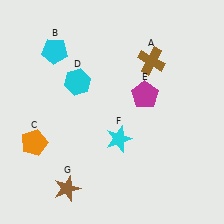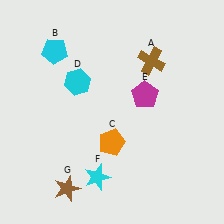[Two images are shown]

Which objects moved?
The objects that moved are: the orange pentagon (C), the cyan star (F).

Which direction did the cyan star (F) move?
The cyan star (F) moved down.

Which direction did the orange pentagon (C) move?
The orange pentagon (C) moved right.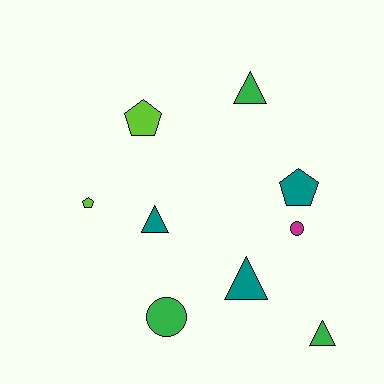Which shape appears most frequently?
Triangle, with 4 objects.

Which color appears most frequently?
Green, with 3 objects.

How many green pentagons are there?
There are no green pentagons.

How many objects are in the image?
There are 9 objects.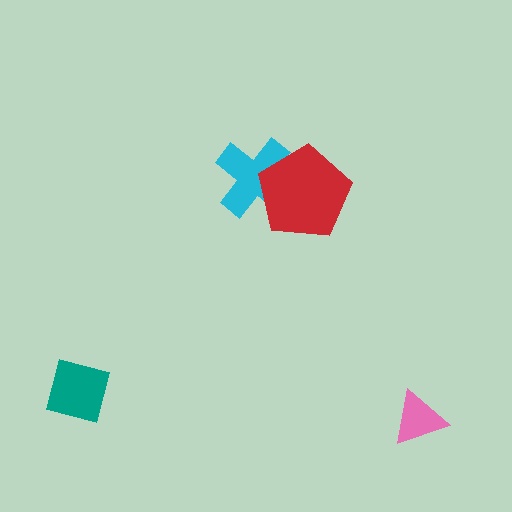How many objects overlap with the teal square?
0 objects overlap with the teal square.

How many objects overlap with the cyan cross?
1 object overlaps with the cyan cross.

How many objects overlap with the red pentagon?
1 object overlaps with the red pentagon.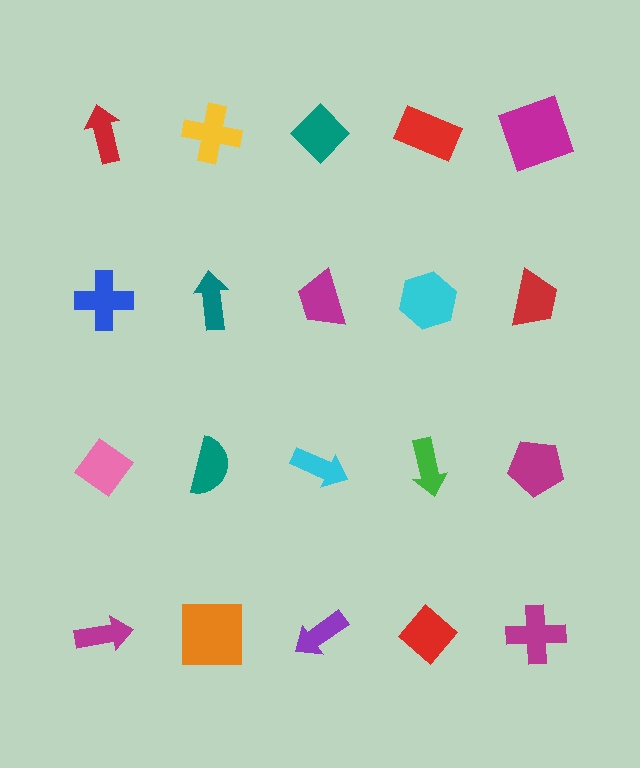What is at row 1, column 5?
A magenta square.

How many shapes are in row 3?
5 shapes.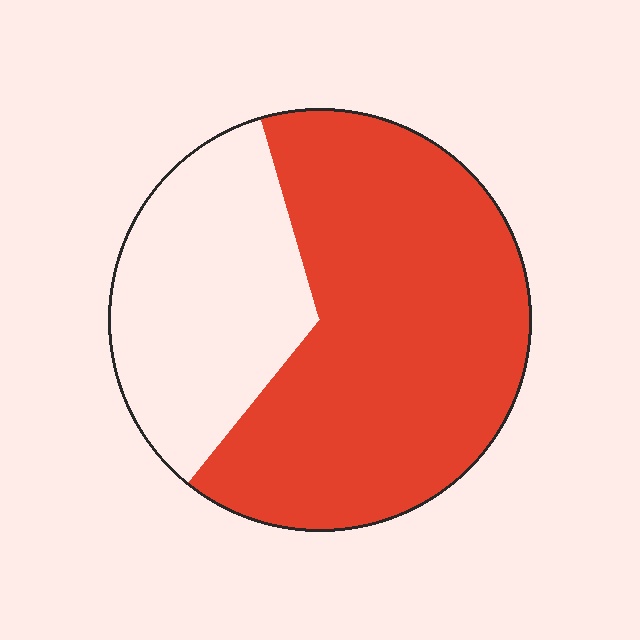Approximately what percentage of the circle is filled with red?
Approximately 65%.